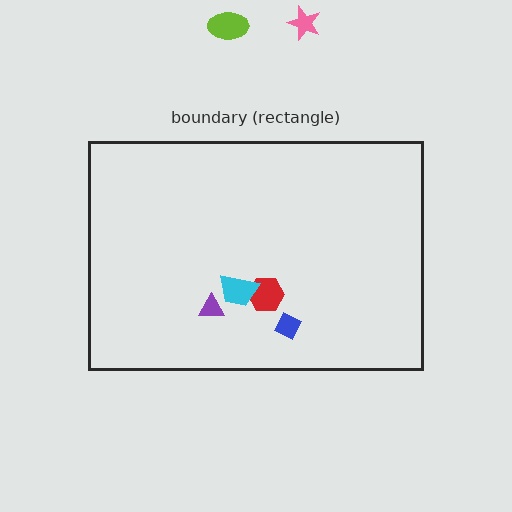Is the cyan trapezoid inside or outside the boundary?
Inside.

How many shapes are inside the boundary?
4 inside, 2 outside.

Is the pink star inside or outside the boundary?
Outside.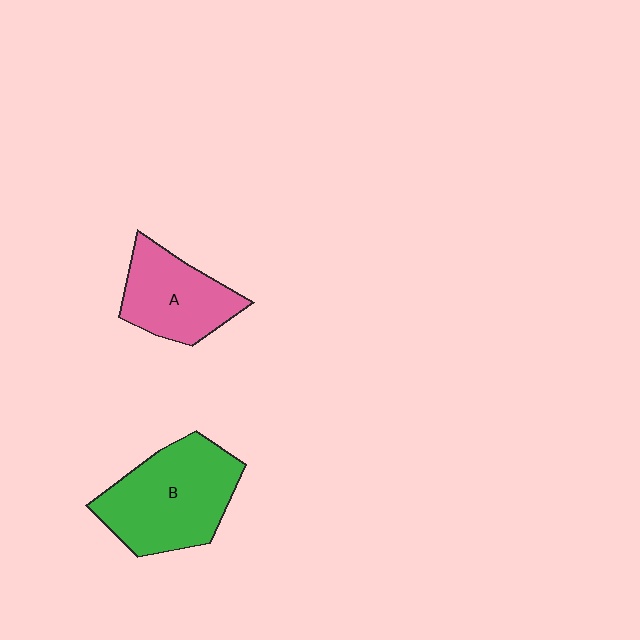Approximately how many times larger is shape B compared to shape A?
Approximately 1.4 times.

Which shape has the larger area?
Shape B (green).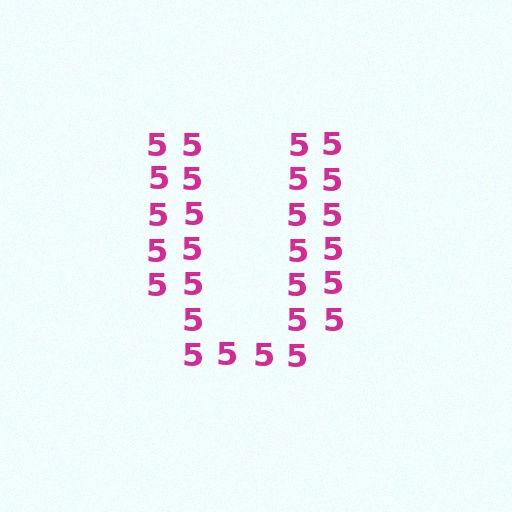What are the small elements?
The small elements are digit 5's.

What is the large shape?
The large shape is the letter U.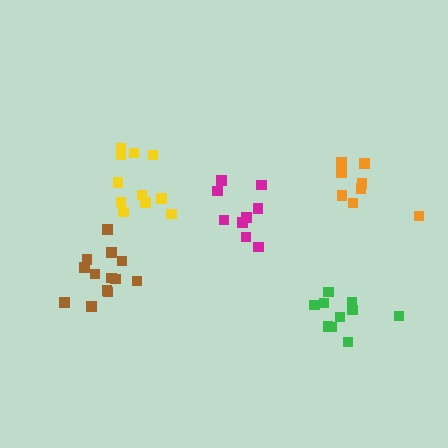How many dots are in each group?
Group 1: 9 dots, Group 2: 11 dots, Group 3: 10 dots, Group 4: 13 dots, Group 5: 8 dots (51 total).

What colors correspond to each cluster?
The clusters are colored: magenta, yellow, green, brown, orange.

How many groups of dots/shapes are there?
There are 5 groups.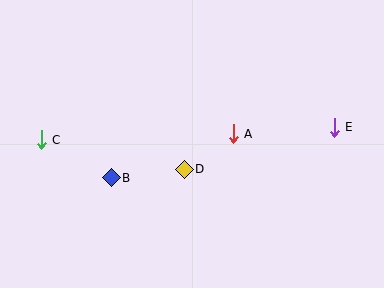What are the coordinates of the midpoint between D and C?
The midpoint between D and C is at (113, 154).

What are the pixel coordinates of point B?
Point B is at (111, 178).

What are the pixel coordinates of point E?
Point E is at (334, 127).